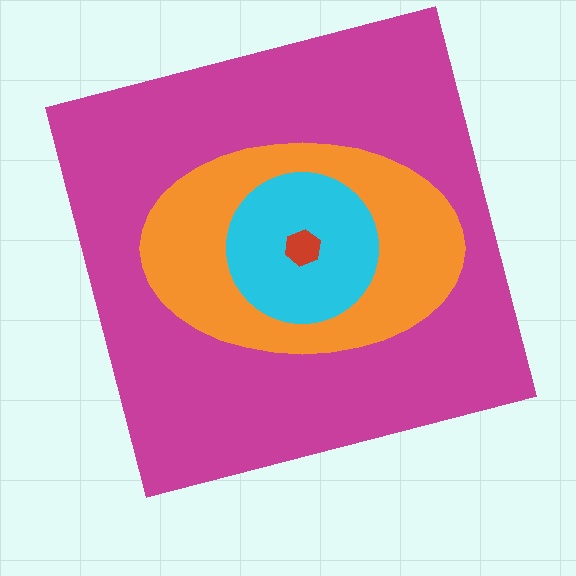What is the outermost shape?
The magenta square.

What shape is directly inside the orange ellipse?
The cyan circle.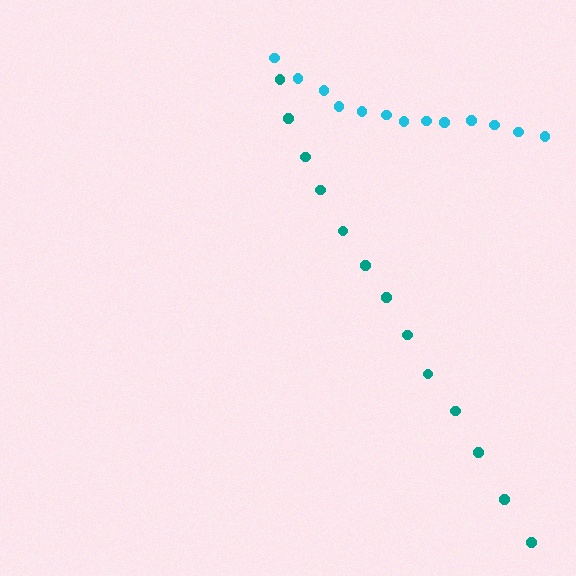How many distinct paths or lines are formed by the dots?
There are 2 distinct paths.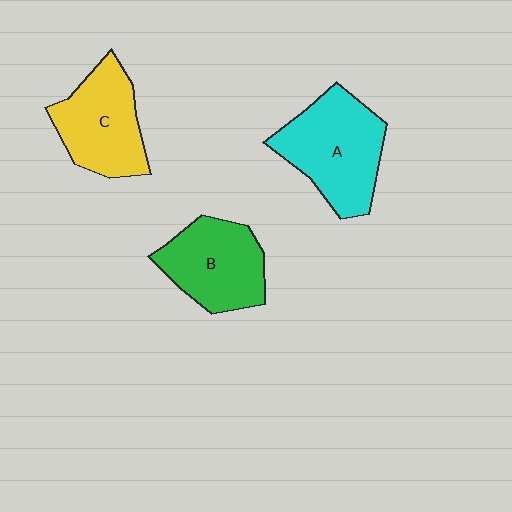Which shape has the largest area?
Shape A (cyan).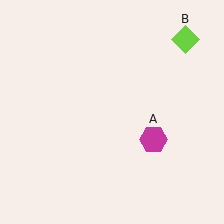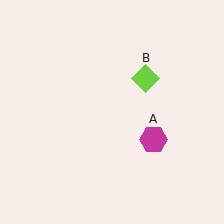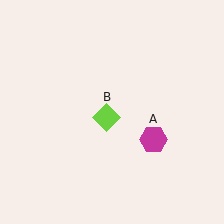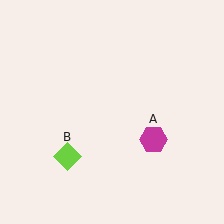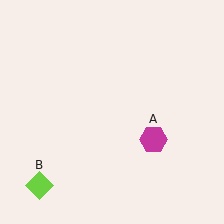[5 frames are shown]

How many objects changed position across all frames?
1 object changed position: lime diamond (object B).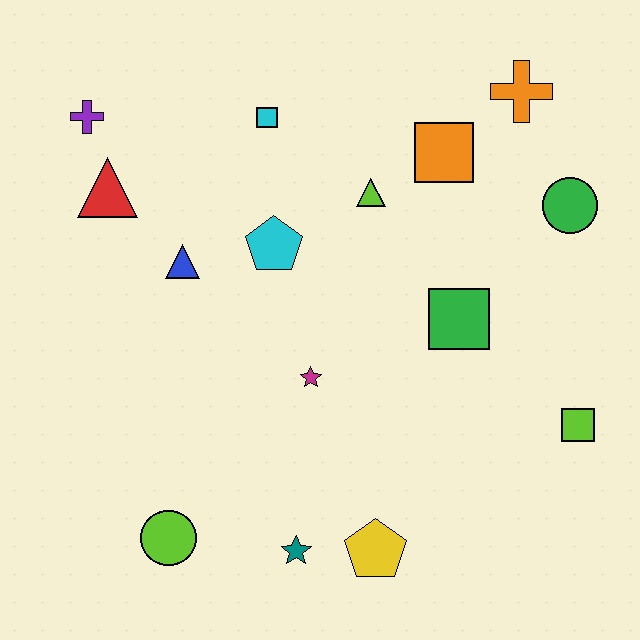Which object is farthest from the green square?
The purple cross is farthest from the green square.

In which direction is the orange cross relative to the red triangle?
The orange cross is to the right of the red triangle.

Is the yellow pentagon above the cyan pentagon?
No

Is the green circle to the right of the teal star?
Yes